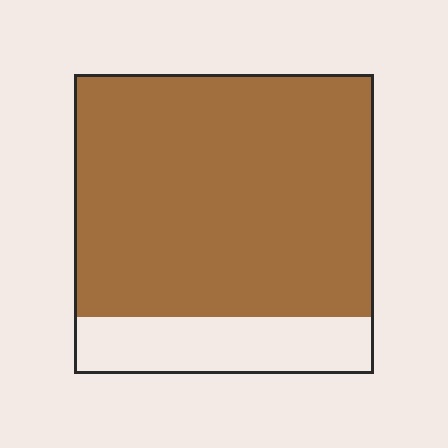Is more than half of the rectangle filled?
Yes.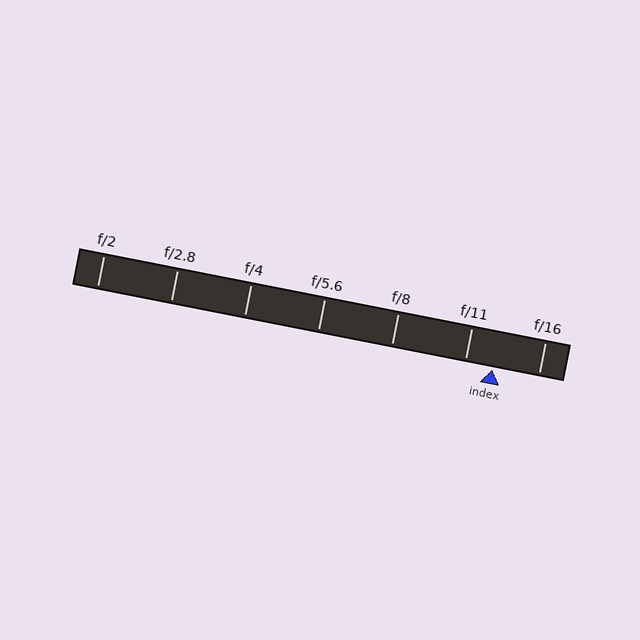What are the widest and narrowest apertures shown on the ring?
The widest aperture shown is f/2 and the narrowest is f/16.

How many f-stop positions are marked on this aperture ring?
There are 7 f-stop positions marked.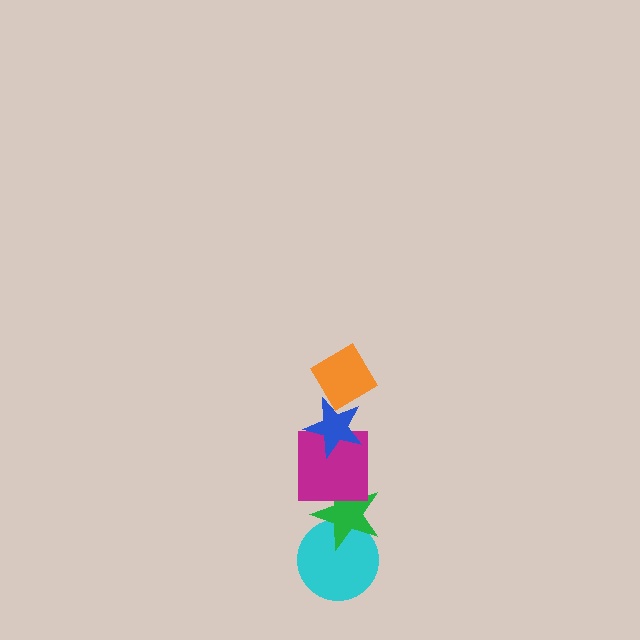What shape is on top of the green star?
The magenta square is on top of the green star.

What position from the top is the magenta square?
The magenta square is 3rd from the top.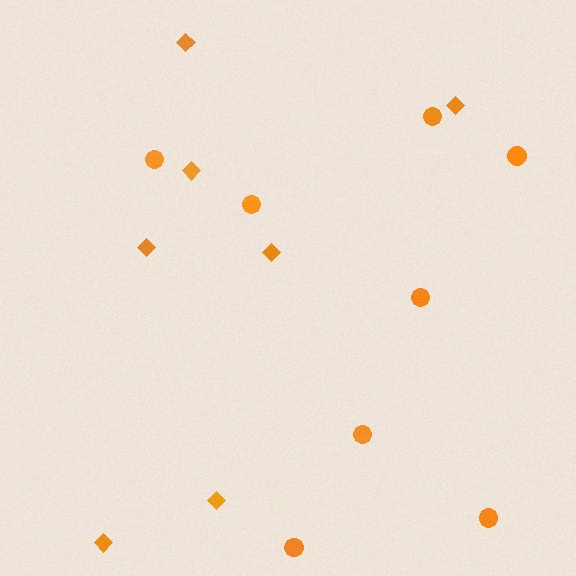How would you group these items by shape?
There are 2 groups: one group of diamonds (7) and one group of circles (8).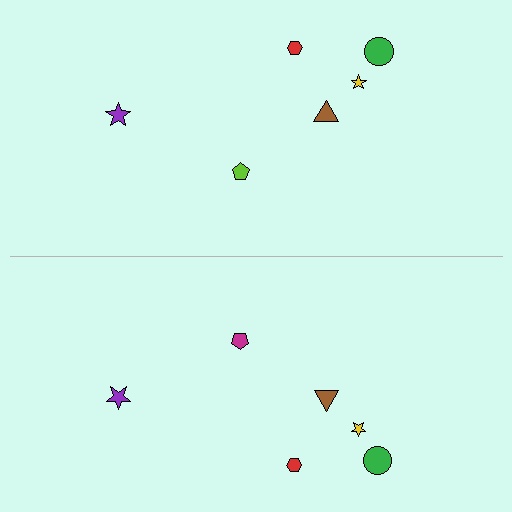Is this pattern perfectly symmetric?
No, the pattern is not perfectly symmetric. The magenta pentagon on the bottom side breaks the symmetry — its mirror counterpart is lime.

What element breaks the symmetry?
The magenta pentagon on the bottom side breaks the symmetry — its mirror counterpart is lime.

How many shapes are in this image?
There are 12 shapes in this image.